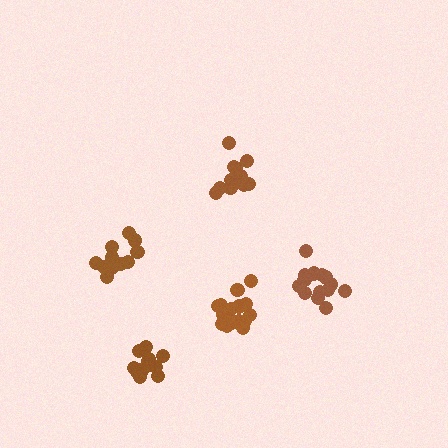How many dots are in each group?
Group 1: 18 dots, Group 2: 13 dots, Group 3: 14 dots, Group 4: 13 dots, Group 5: 15 dots (73 total).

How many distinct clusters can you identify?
There are 5 distinct clusters.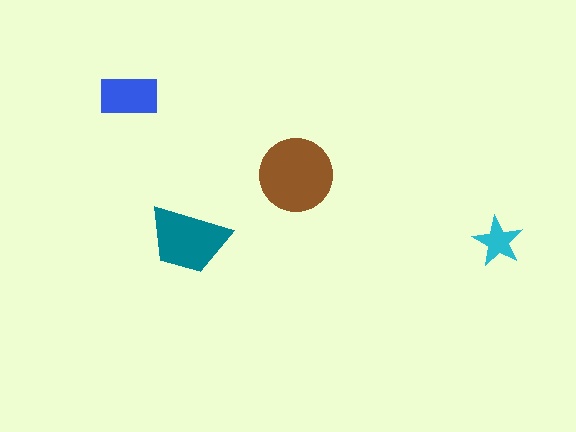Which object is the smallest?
The cyan star.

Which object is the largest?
The brown circle.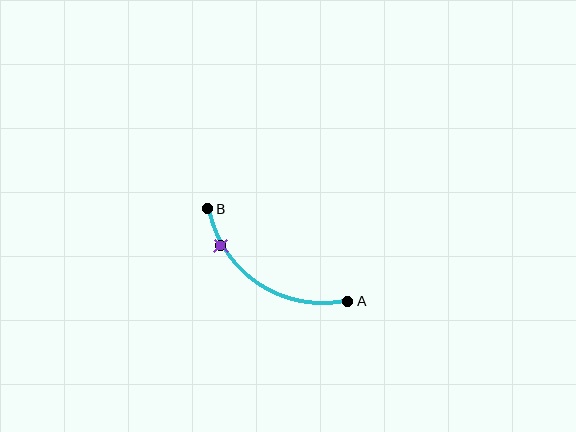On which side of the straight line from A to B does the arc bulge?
The arc bulges below the straight line connecting A and B.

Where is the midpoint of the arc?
The arc midpoint is the point on the curve farthest from the straight line joining A and B. It sits below that line.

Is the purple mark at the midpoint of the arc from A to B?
No. The purple mark lies on the arc but is closer to endpoint B. The arc midpoint would be at the point on the curve equidistant along the arc from both A and B.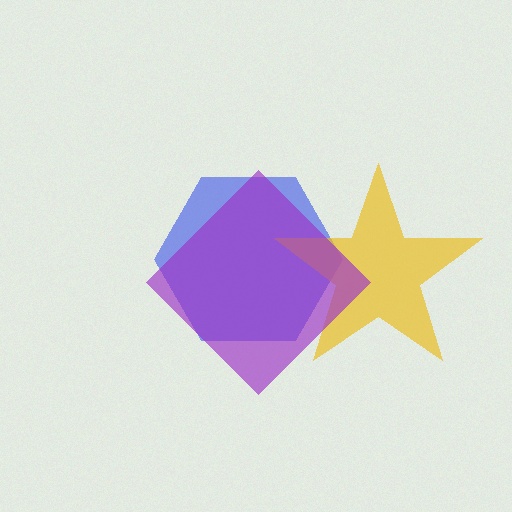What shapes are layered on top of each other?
The layered shapes are: a blue hexagon, a yellow star, a purple diamond.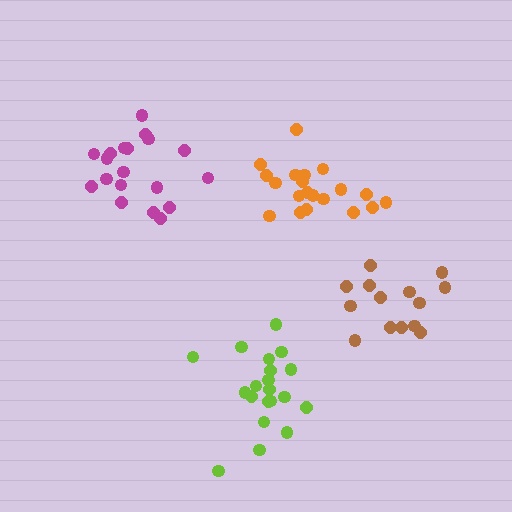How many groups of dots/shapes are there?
There are 4 groups.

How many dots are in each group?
Group 1: 19 dots, Group 2: 20 dots, Group 3: 20 dots, Group 4: 14 dots (73 total).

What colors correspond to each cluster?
The clusters are colored: magenta, lime, orange, brown.